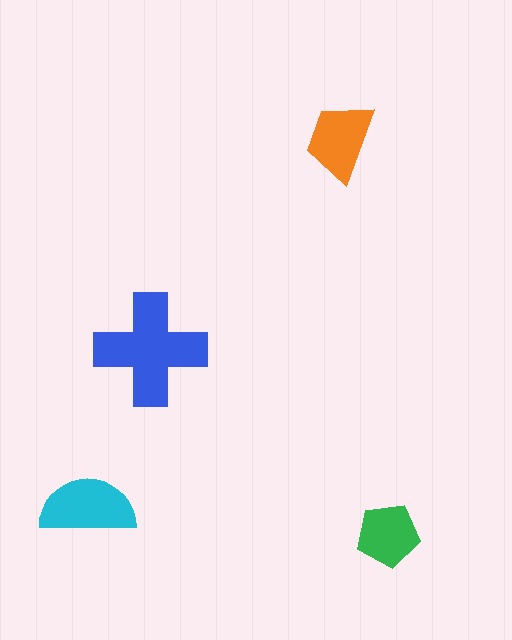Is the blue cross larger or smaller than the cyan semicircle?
Larger.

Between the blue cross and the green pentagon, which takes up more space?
The blue cross.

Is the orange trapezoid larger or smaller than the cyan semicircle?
Smaller.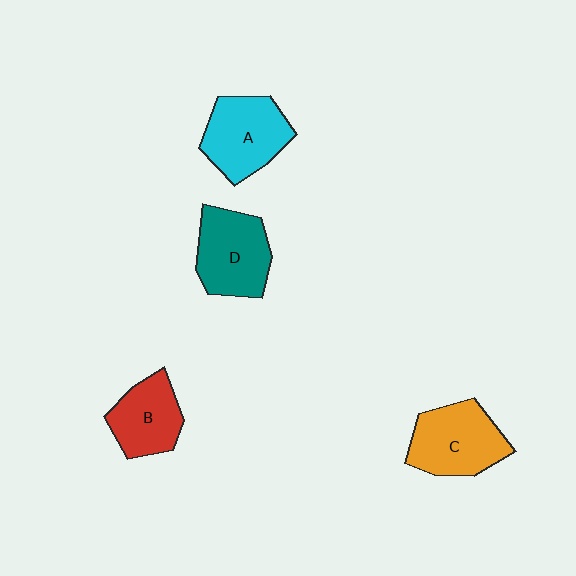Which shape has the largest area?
Shape C (orange).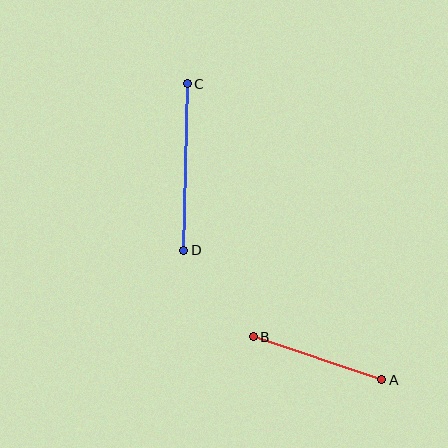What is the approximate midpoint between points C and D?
The midpoint is at approximately (186, 167) pixels.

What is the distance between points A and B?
The distance is approximately 135 pixels.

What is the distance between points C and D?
The distance is approximately 167 pixels.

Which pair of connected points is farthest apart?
Points C and D are farthest apart.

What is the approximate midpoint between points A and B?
The midpoint is at approximately (317, 358) pixels.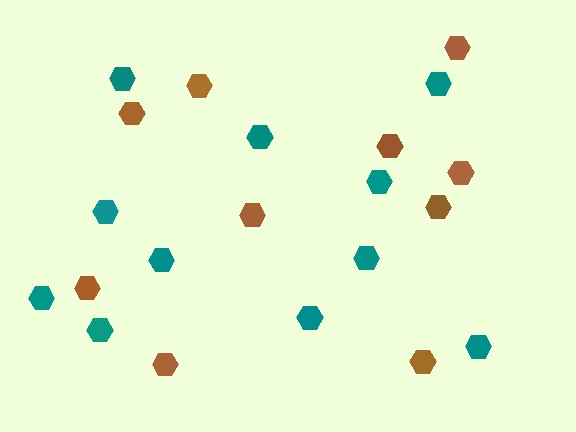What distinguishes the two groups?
There are 2 groups: one group of brown hexagons (10) and one group of teal hexagons (11).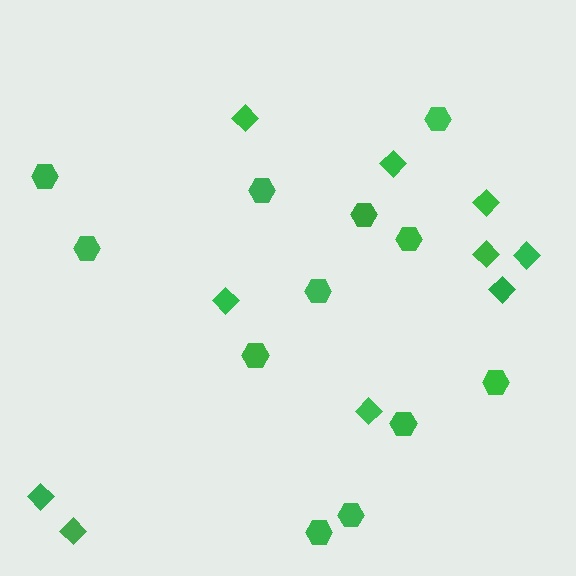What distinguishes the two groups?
There are 2 groups: one group of diamonds (10) and one group of hexagons (12).